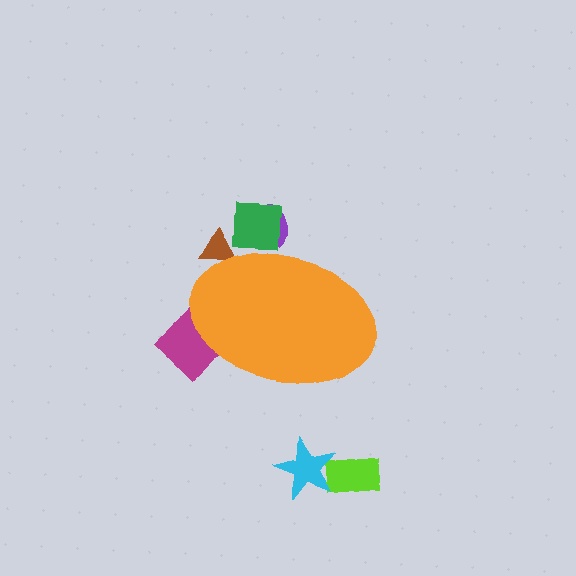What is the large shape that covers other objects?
An orange ellipse.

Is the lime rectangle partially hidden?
No, the lime rectangle is fully visible.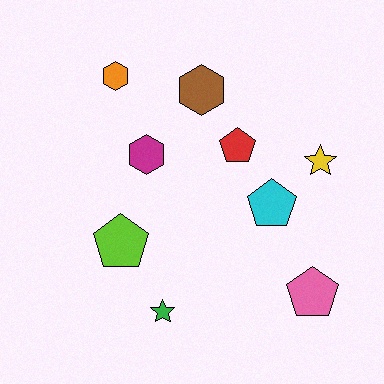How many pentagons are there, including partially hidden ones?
There are 4 pentagons.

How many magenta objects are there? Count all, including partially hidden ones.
There is 1 magenta object.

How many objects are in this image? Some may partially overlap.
There are 9 objects.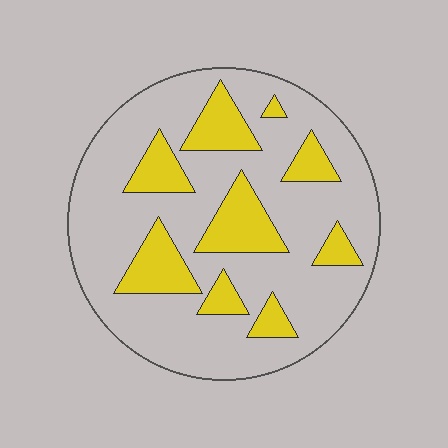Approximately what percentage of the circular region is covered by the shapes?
Approximately 25%.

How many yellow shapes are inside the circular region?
9.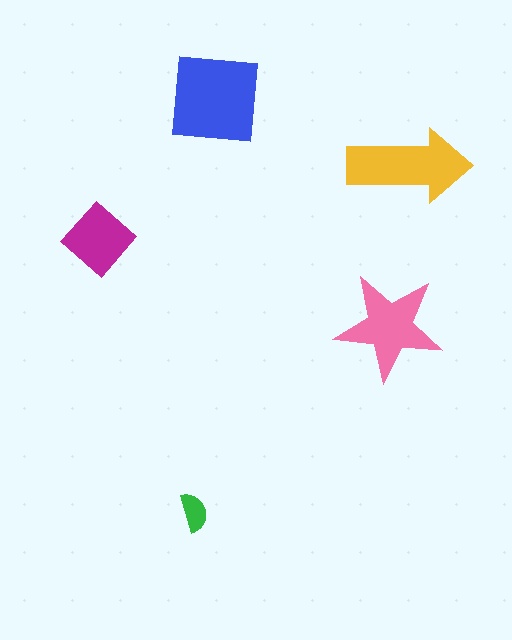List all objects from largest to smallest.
The blue square, the yellow arrow, the pink star, the magenta diamond, the green semicircle.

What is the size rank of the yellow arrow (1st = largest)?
2nd.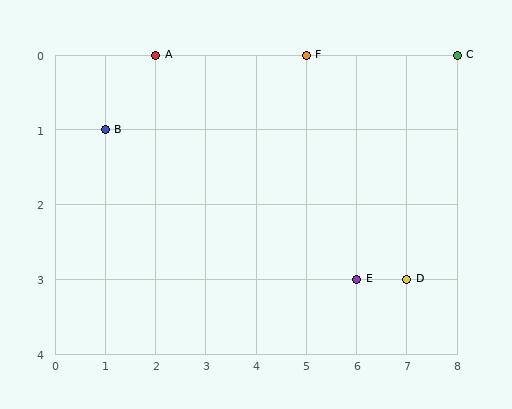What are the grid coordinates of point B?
Point B is at grid coordinates (1, 1).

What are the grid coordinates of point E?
Point E is at grid coordinates (6, 3).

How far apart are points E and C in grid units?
Points E and C are 2 columns and 3 rows apart (about 3.6 grid units diagonally).